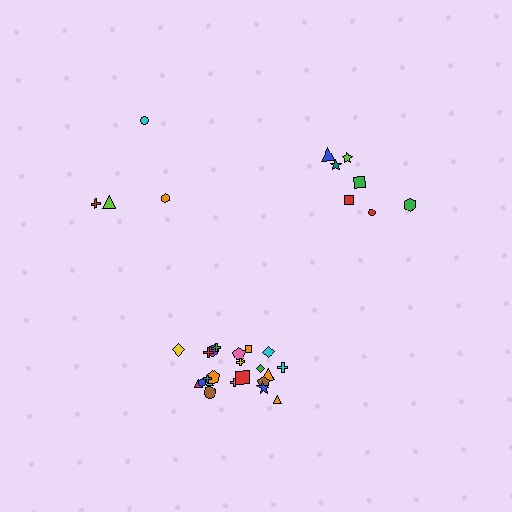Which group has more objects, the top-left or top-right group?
The top-right group.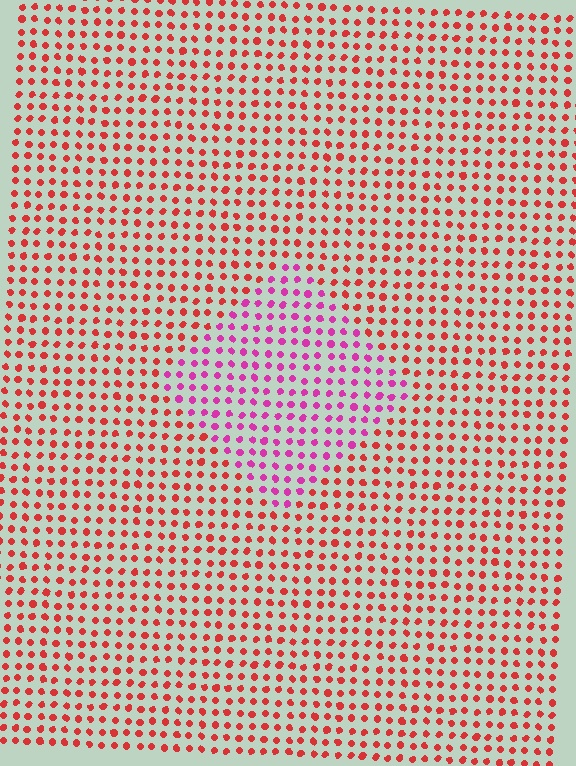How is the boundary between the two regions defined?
The boundary is defined purely by a slight shift in hue (about 43 degrees). Spacing, size, and orientation are identical on both sides.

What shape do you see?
I see a diamond.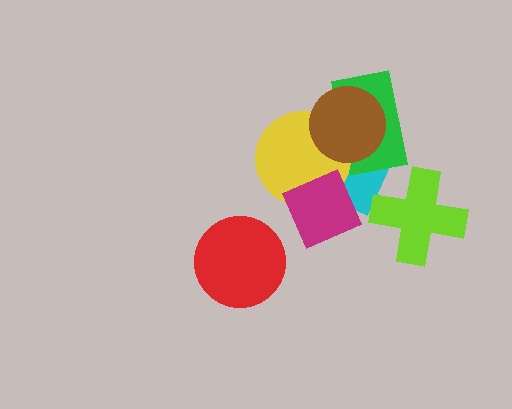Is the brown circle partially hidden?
No, no other shape covers it.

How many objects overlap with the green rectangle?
3 objects overlap with the green rectangle.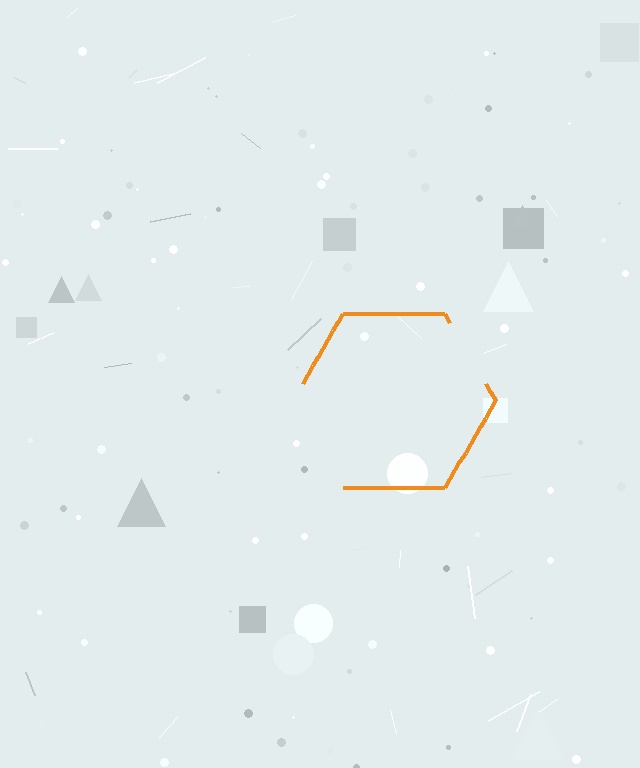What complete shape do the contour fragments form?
The contour fragments form a hexagon.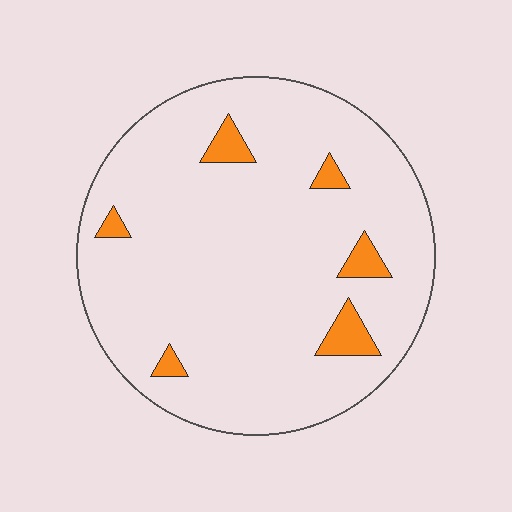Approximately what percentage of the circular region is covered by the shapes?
Approximately 5%.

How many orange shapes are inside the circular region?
6.